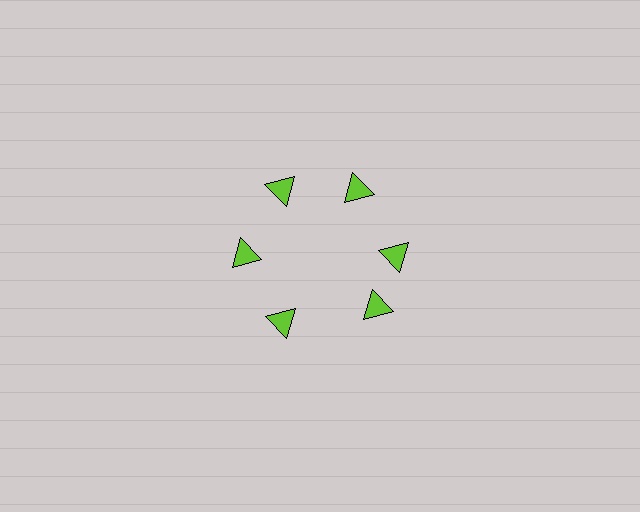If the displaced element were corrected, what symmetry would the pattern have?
It would have 6-fold rotational symmetry — the pattern would map onto itself every 60 degrees.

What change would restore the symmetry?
The symmetry would be restored by rotating it back into even spacing with its neighbors so that all 6 triangles sit at equal angles and equal distance from the center.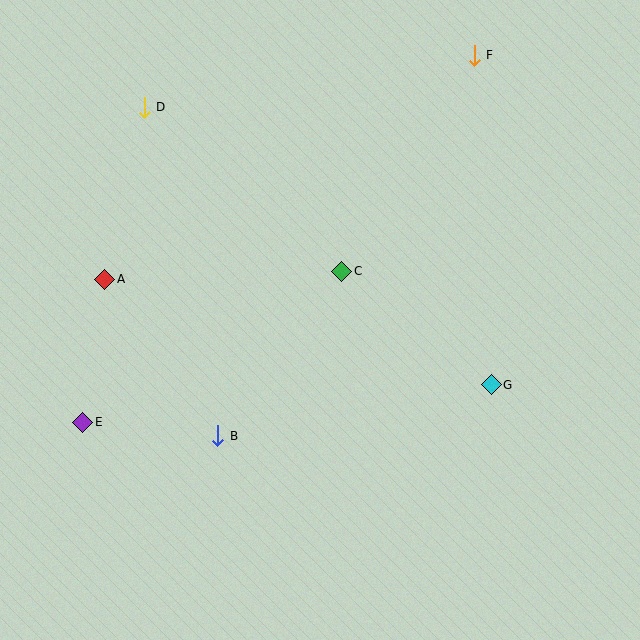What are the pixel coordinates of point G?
Point G is at (491, 385).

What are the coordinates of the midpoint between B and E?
The midpoint between B and E is at (150, 429).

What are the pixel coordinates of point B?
Point B is at (218, 436).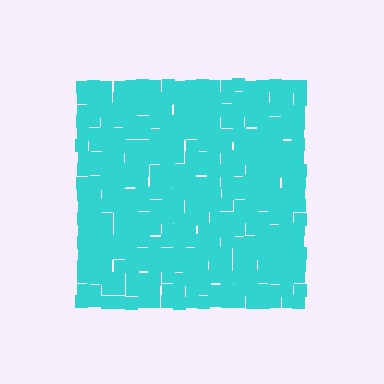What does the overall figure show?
The overall figure shows a square.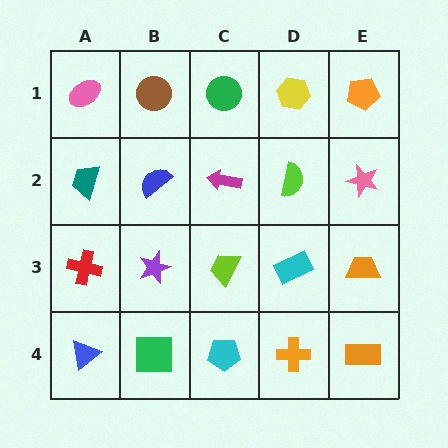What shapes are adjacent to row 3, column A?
A teal trapezoid (row 2, column A), a blue triangle (row 4, column A), a purple star (row 3, column B).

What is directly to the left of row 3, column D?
A lime trapezoid.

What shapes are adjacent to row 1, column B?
A blue semicircle (row 2, column B), a pink ellipse (row 1, column A), a green circle (row 1, column C).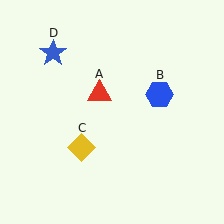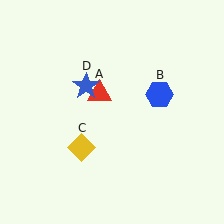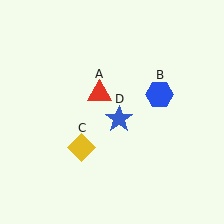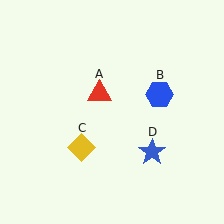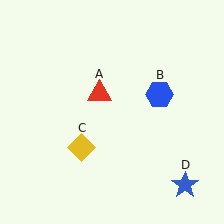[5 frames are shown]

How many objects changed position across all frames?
1 object changed position: blue star (object D).